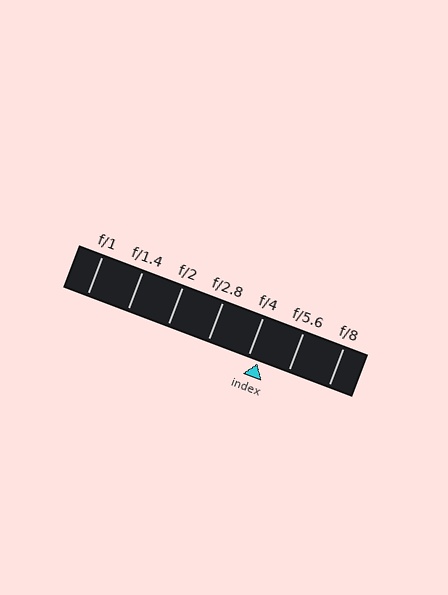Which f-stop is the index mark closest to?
The index mark is closest to f/4.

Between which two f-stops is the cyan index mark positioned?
The index mark is between f/4 and f/5.6.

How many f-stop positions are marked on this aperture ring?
There are 7 f-stop positions marked.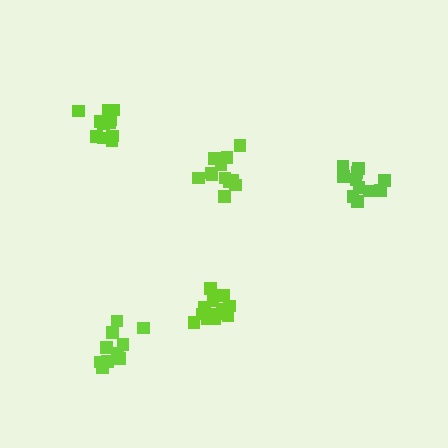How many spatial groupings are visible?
There are 5 spatial groupings.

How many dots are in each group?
Group 1: 13 dots, Group 2: 12 dots, Group 3: 12 dots, Group 4: 11 dots, Group 5: 14 dots (62 total).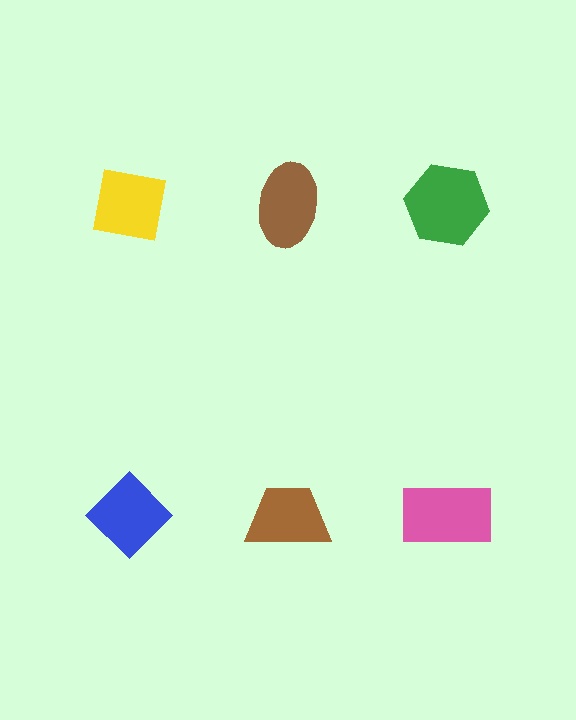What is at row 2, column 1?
A blue diamond.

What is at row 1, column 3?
A green hexagon.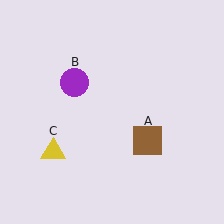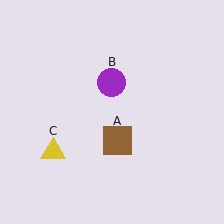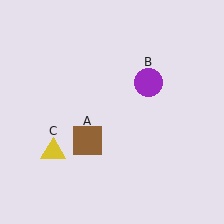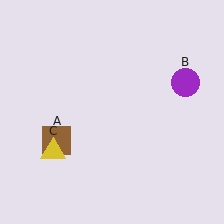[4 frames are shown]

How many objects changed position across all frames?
2 objects changed position: brown square (object A), purple circle (object B).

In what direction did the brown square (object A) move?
The brown square (object A) moved left.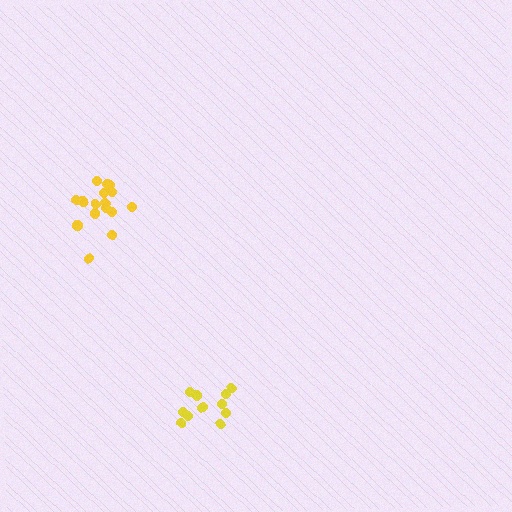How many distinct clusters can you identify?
There are 2 distinct clusters.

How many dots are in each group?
Group 1: 16 dots, Group 2: 11 dots (27 total).